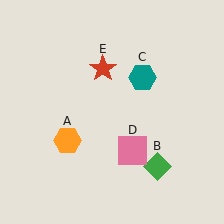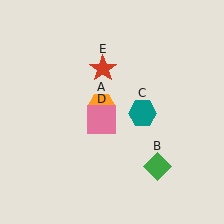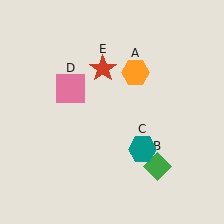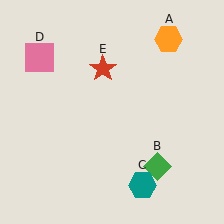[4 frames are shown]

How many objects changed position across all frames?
3 objects changed position: orange hexagon (object A), teal hexagon (object C), pink square (object D).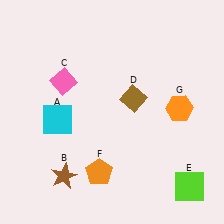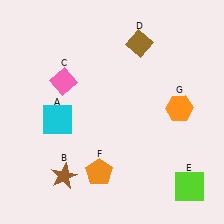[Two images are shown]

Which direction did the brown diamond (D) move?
The brown diamond (D) moved up.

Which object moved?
The brown diamond (D) moved up.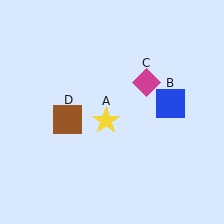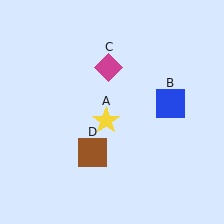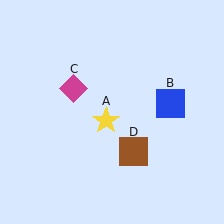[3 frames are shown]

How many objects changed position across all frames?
2 objects changed position: magenta diamond (object C), brown square (object D).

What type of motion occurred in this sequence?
The magenta diamond (object C), brown square (object D) rotated counterclockwise around the center of the scene.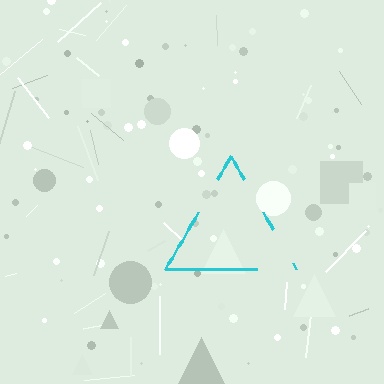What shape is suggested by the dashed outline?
The dashed outline suggests a triangle.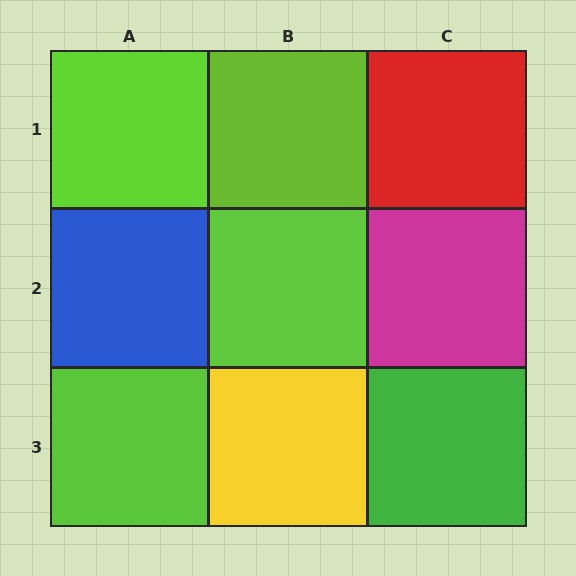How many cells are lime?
4 cells are lime.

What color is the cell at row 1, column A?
Lime.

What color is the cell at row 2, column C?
Magenta.